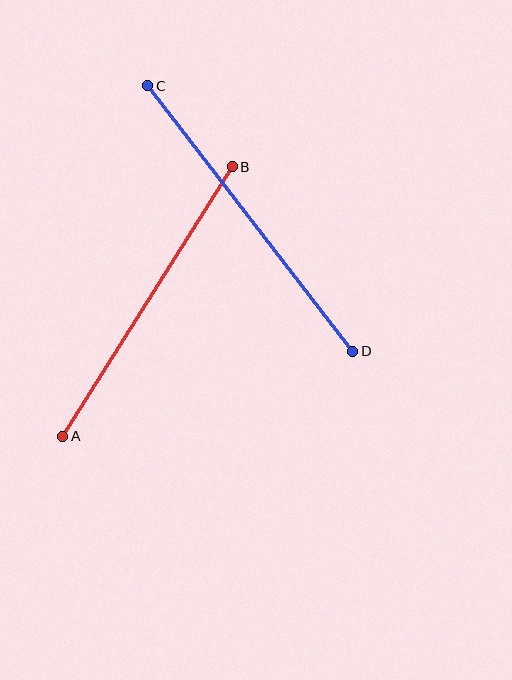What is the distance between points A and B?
The distance is approximately 318 pixels.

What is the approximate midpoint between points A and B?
The midpoint is at approximately (148, 302) pixels.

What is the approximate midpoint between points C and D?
The midpoint is at approximately (250, 218) pixels.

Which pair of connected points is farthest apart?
Points C and D are farthest apart.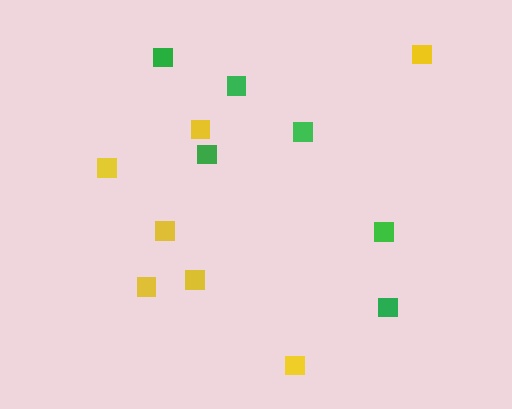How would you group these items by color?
There are 2 groups: one group of green squares (6) and one group of yellow squares (7).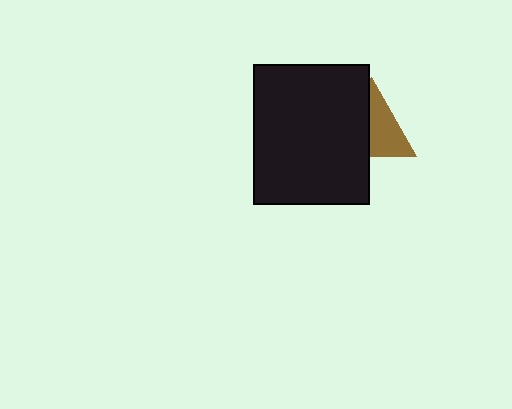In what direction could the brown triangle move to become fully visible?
The brown triangle could move right. That would shift it out from behind the black rectangle entirely.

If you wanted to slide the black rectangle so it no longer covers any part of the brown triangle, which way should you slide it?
Slide it left — that is the most direct way to separate the two shapes.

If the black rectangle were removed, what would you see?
You would see the complete brown triangle.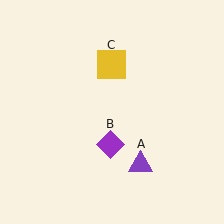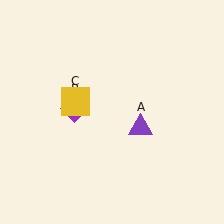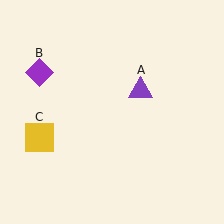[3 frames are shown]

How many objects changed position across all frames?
3 objects changed position: purple triangle (object A), purple diamond (object B), yellow square (object C).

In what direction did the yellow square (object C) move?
The yellow square (object C) moved down and to the left.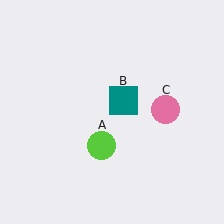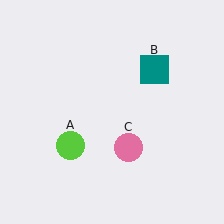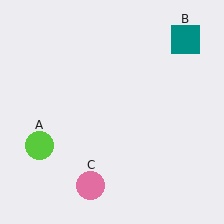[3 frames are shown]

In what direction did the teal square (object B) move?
The teal square (object B) moved up and to the right.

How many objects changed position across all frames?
3 objects changed position: lime circle (object A), teal square (object B), pink circle (object C).